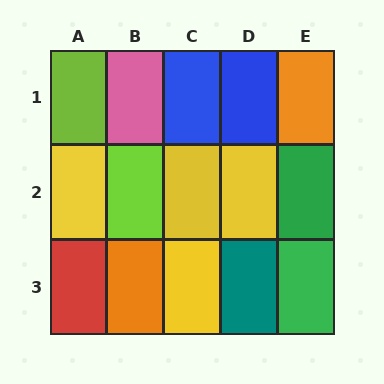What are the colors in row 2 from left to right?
Yellow, lime, yellow, yellow, green.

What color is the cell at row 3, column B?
Orange.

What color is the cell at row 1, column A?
Lime.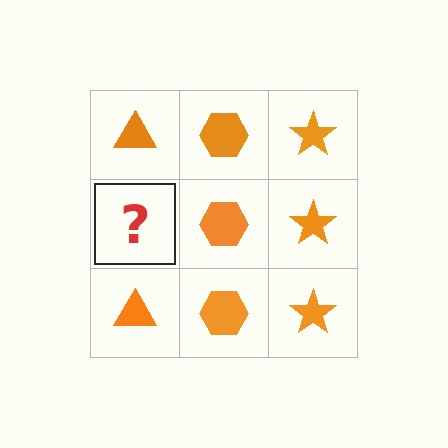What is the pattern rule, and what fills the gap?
The rule is that each column has a consistent shape. The gap should be filled with an orange triangle.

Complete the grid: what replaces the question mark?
The question mark should be replaced with an orange triangle.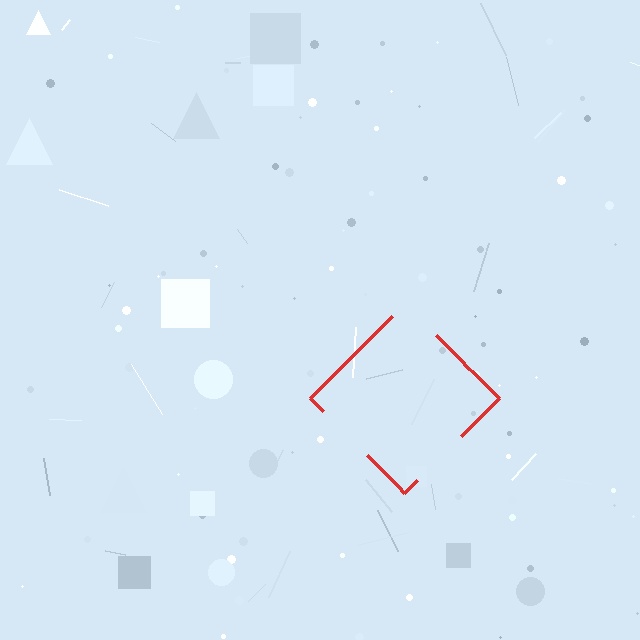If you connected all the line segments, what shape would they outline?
They would outline a diamond.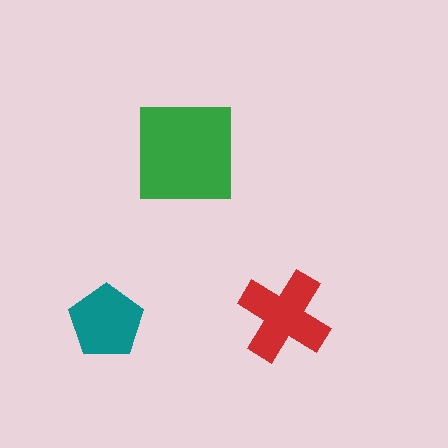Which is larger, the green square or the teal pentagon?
The green square.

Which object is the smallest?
The teal pentagon.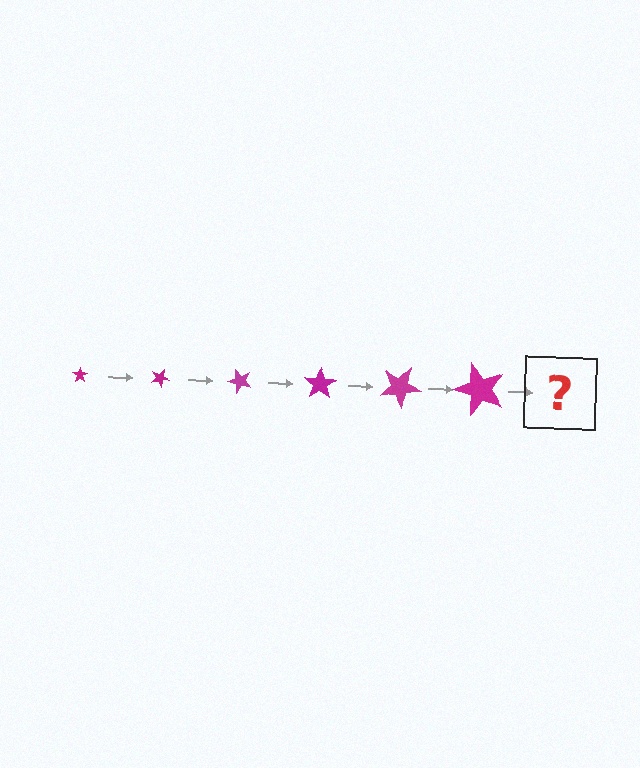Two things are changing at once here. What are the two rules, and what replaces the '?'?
The two rules are that the star grows larger each step and it rotates 25 degrees each step. The '?' should be a star, larger than the previous one and rotated 150 degrees from the start.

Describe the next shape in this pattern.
It should be a star, larger than the previous one and rotated 150 degrees from the start.